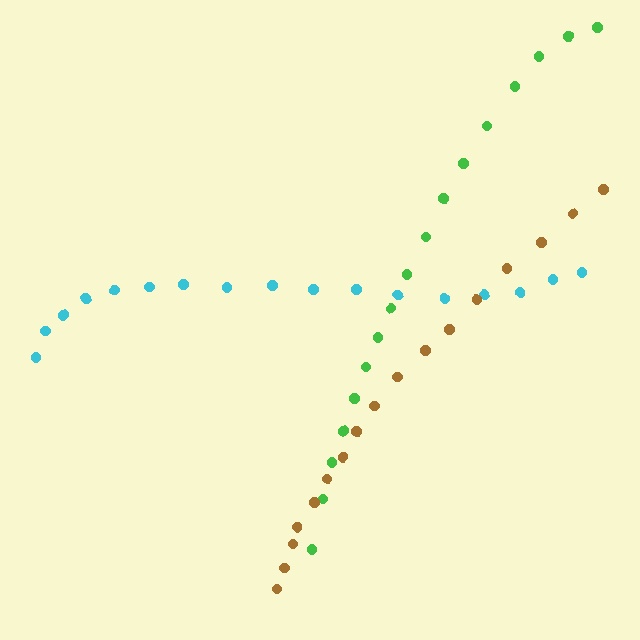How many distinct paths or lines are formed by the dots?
There are 3 distinct paths.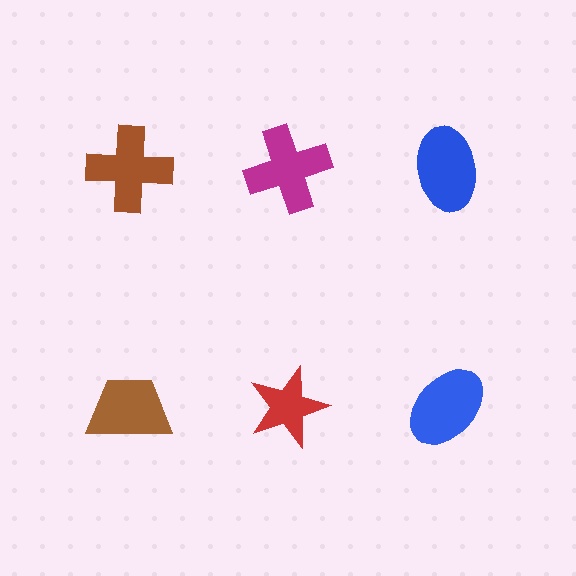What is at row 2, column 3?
A blue ellipse.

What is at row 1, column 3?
A blue ellipse.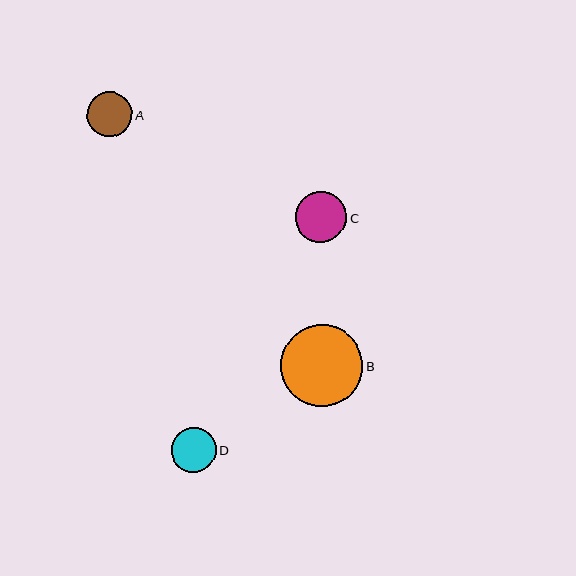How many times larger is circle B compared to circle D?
Circle B is approximately 1.9 times the size of circle D.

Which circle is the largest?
Circle B is the largest with a size of approximately 82 pixels.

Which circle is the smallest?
Circle D is the smallest with a size of approximately 44 pixels.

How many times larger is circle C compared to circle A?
Circle C is approximately 1.1 times the size of circle A.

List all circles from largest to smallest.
From largest to smallest: B, C, A, D.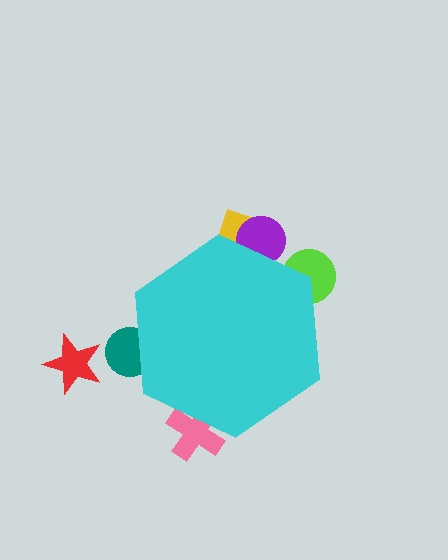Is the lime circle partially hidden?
Yes, the lime circle is partially hidden behind the cyan hexagon.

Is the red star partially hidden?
No, the red star is fully visible.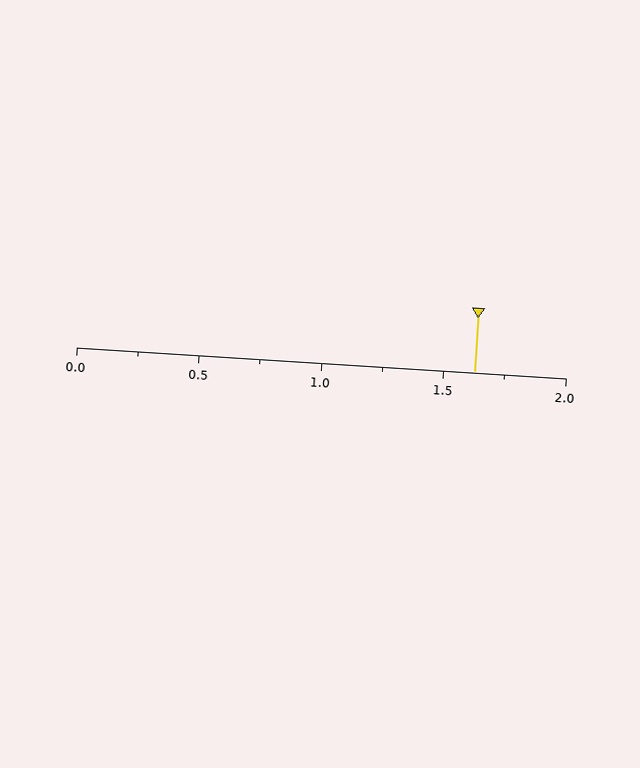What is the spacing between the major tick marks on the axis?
The major ticks are spaced 0.5 apart.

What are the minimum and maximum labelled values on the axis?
The axis runs from 0.0 to 2.0.